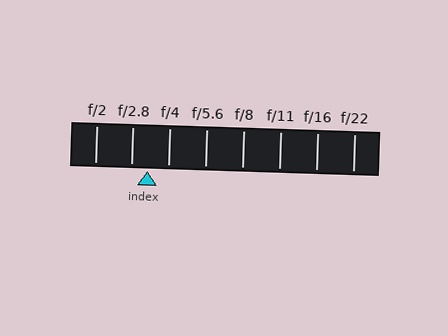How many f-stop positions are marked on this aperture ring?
There are 8 f-stop positions marked.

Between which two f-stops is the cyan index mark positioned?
The index mark is between f/2.8 and f/4.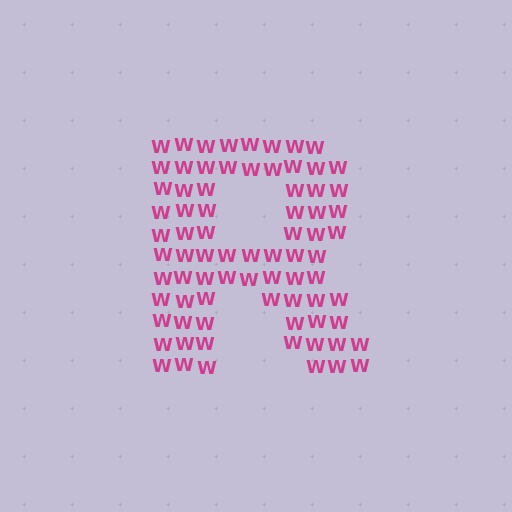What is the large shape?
The large shape is the letter R.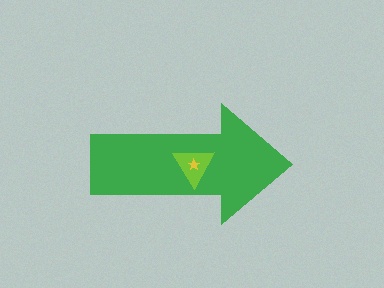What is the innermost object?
The yellow star.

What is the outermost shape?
The green arrow.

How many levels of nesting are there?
3.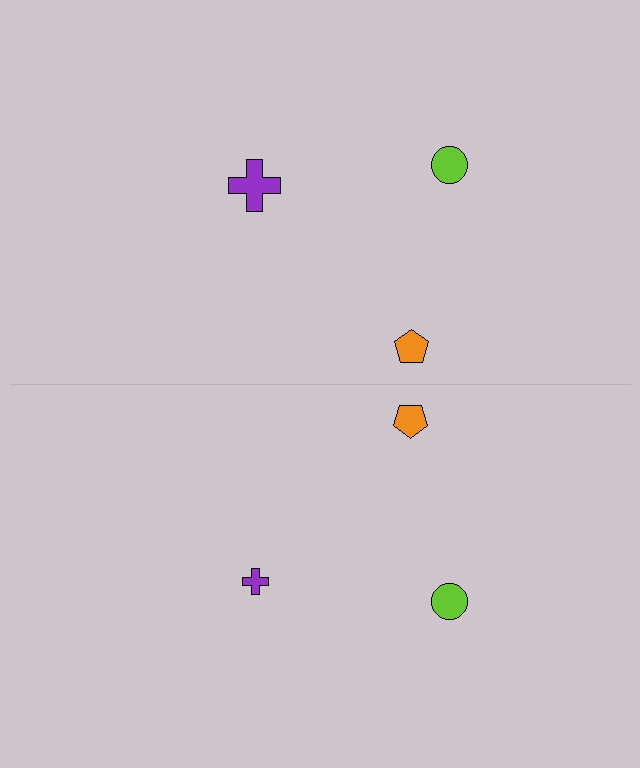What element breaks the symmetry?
The purple cross on the bottom side has a different size than its mirror counterpart.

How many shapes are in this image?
There are 6 shapes in this image.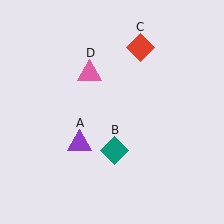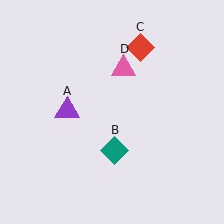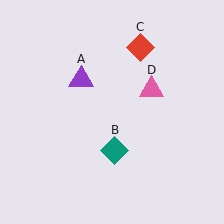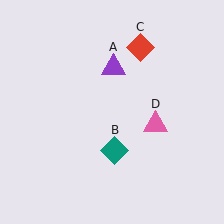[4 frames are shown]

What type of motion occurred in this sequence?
The purple triangle (object A), pink triangle (object D) rotated clockwise around the center of the scene.